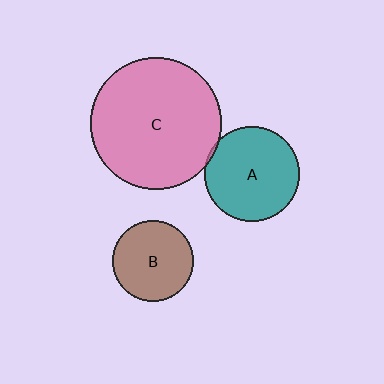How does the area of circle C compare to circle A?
Approximately 1.9 times.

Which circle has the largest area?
Circle C (pink).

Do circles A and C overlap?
Yes.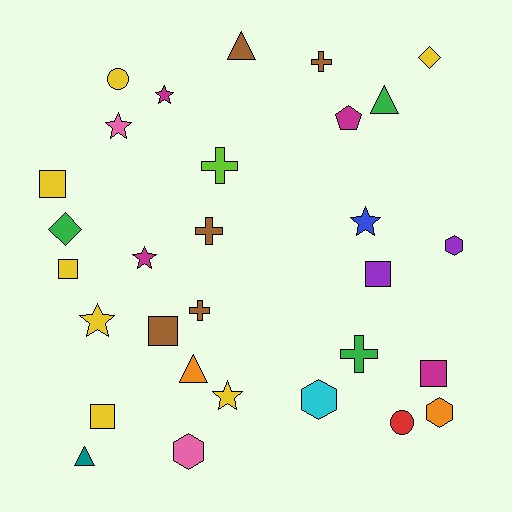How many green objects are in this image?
There are 3 green objects.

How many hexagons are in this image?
There are 4 hexagons.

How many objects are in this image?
There are 30 objects.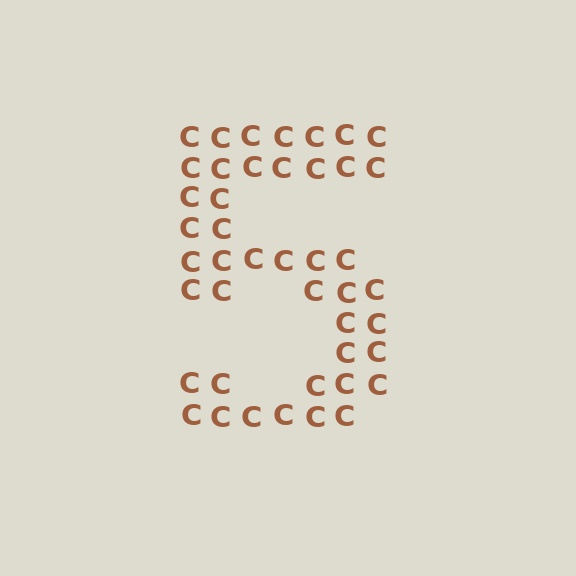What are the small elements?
The small elements are letter C's.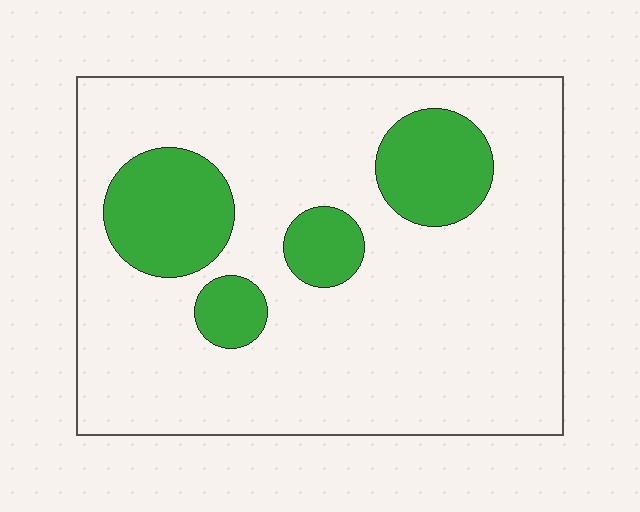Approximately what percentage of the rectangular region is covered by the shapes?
Approximately 20%.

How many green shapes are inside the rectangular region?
4.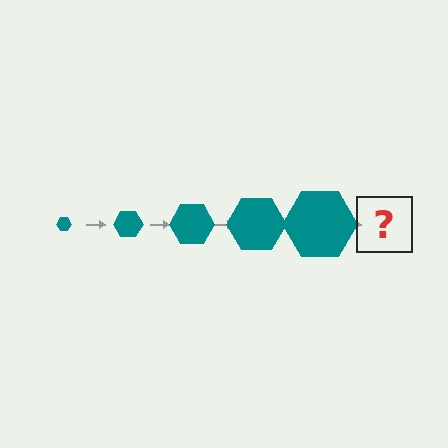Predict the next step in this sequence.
The next step is a teal hexagon, larger than the previous one.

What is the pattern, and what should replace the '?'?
The pattern is that the hexagon gets progressively larger each step. The '?' should be a teal hexagon, larger than the previous one.